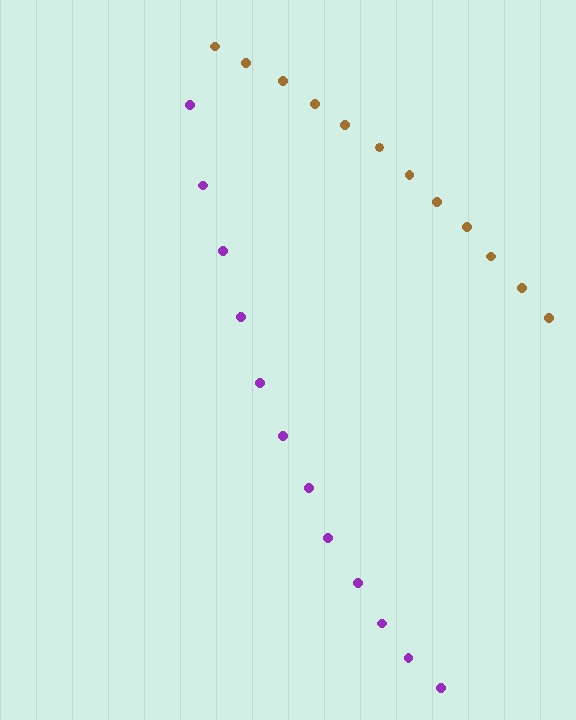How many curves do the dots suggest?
There are 2 distinct paths.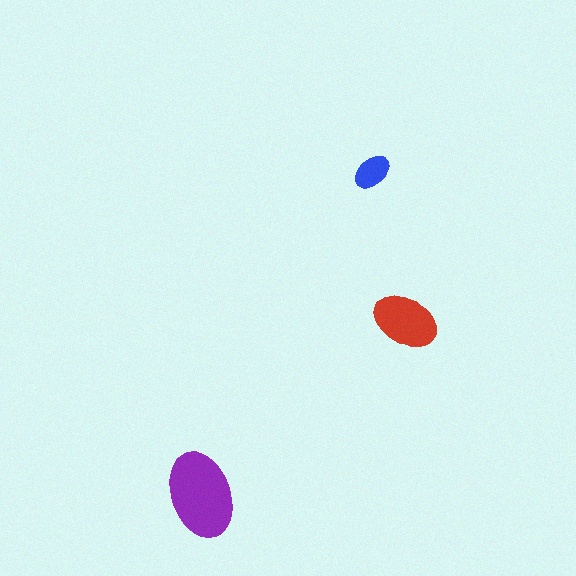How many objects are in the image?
There are 3 objects in the image.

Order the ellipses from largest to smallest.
the purple one, the red one, the blue one.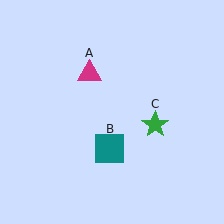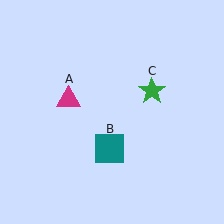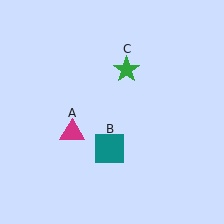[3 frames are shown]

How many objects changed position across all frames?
2 objects changed position: magenta triangle (object A), green star (object C).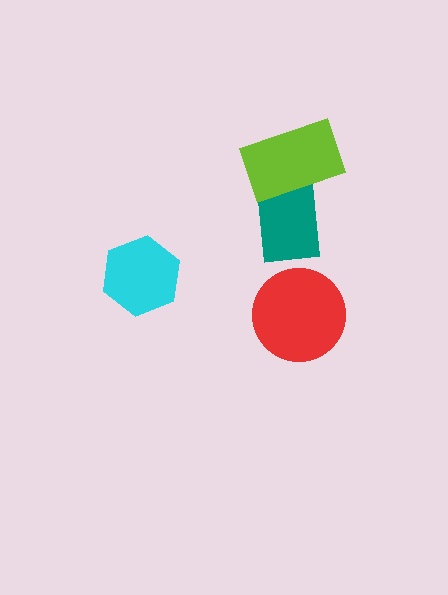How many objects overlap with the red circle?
0 objects overlap with the red circle.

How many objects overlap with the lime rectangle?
1 object overlaps with the lime rectangle.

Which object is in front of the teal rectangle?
The lime rectangle is in front of the teal rectangle.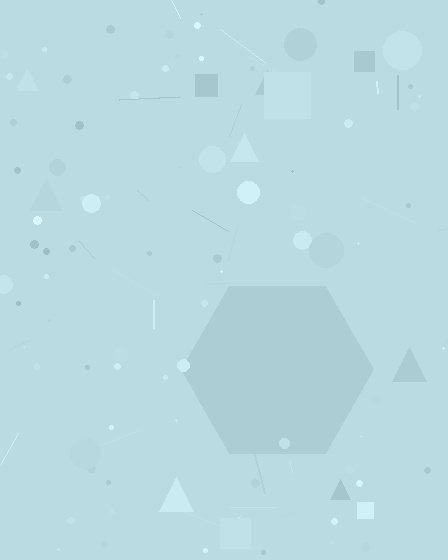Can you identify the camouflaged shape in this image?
The camouflaged shape is a hexagon.